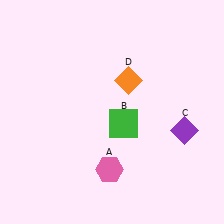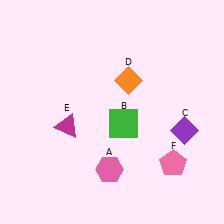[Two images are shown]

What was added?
A magenta triangle (E), a pink pentagon (F) were added in Image 2.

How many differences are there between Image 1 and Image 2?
There are 2 differences between the two images.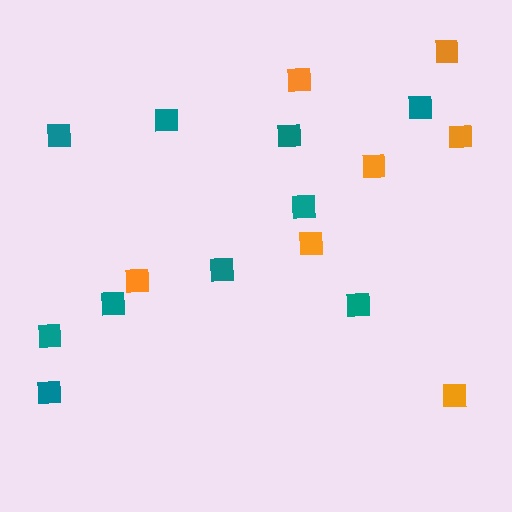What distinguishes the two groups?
There are 2 groups: one group of orange squares (7) and one group of teal squares (10).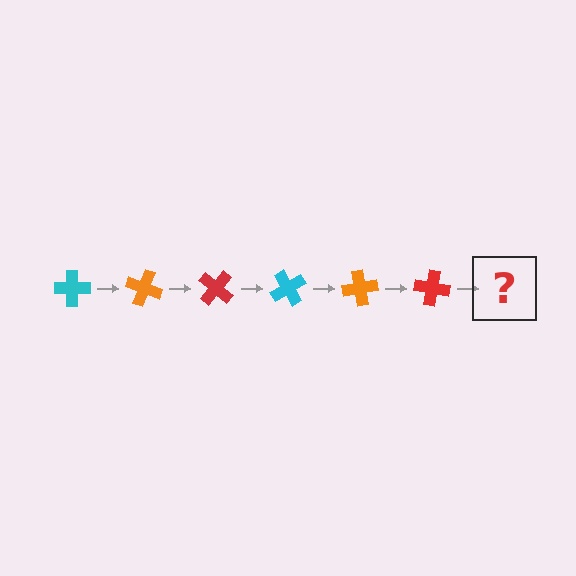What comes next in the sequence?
The next element should be a cyan cross, rotated 120 degrees from the start.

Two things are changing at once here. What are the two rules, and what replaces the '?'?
The two rules are that it rotates 20 degrees each step and the color cycles through cyan, orange, and red. The '?' should be a cyan cross, rotated 120 degrees from the start.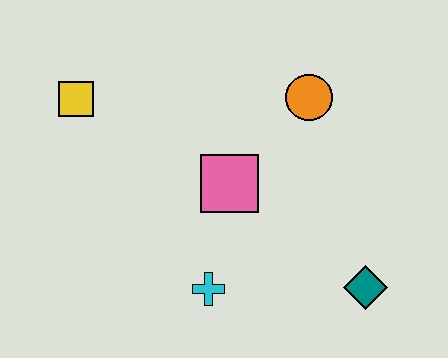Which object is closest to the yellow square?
The pink square is closest to the yellow square.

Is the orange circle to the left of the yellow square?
No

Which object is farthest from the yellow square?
The teal diamond is farthest from the yellow square.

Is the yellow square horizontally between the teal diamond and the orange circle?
No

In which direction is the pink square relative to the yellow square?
The pink square is to the right of the yellow square.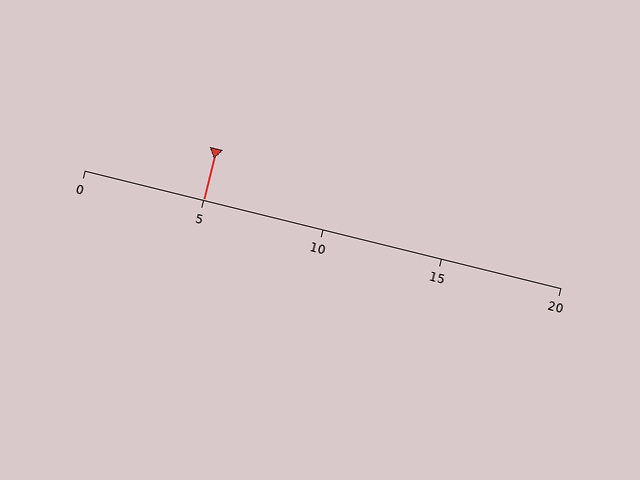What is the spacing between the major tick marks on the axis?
The major ticks are spaced 5 apart.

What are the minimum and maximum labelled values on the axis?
The axis runs from 0 to 20.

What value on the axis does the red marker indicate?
The marker indicates approximately 5.